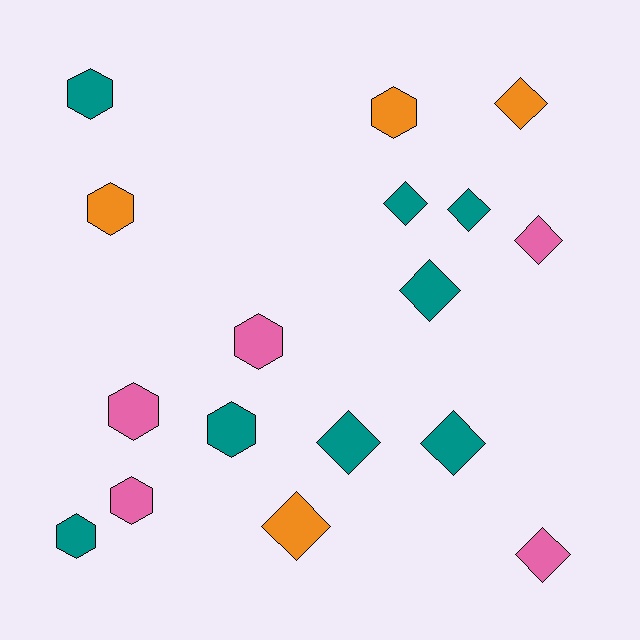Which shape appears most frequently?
Diamond, with 9 objects.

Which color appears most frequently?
Teal, with 8 objects.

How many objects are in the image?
There are 17 objects.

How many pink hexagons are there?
There are 3 pink hexagons.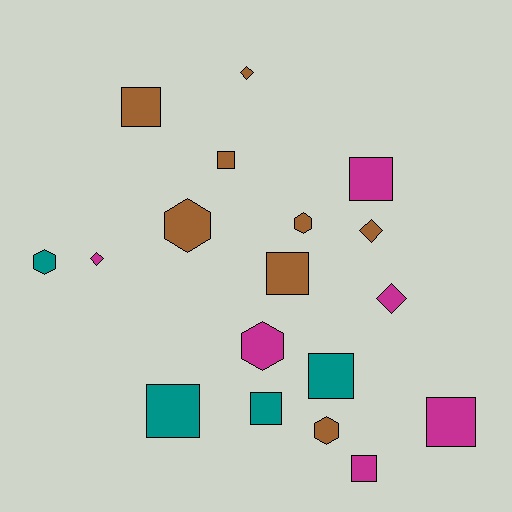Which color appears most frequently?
Brown, with 8 objects.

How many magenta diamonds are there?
There are 2 magenta diamonds.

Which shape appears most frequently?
Square, with 9 objects.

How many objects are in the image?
There are 18 objects.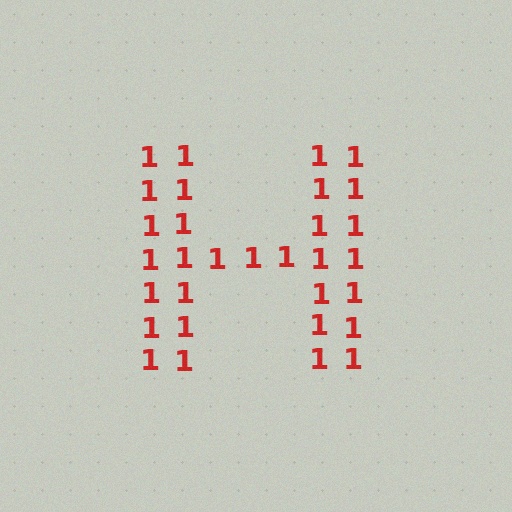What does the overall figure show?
The overall figure shows the letter H.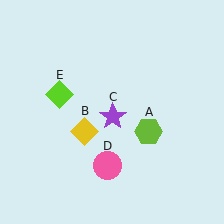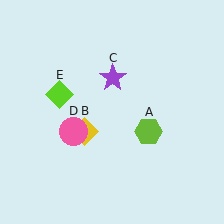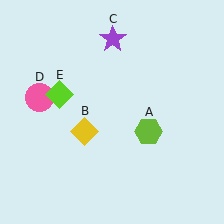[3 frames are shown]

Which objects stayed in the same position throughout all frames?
Lime hexagon (object A) and yellow diamond (object B) and lime diamond (object E) remained stationary.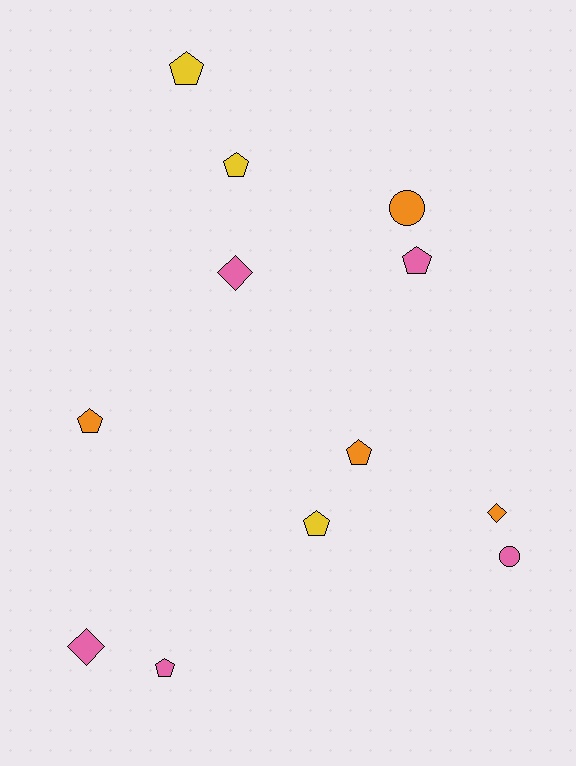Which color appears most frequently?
Pink, with 5 objects.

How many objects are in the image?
There are 12 objects.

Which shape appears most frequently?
Pentagon, with 7 objects.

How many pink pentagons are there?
There are 2 pink pentagons.